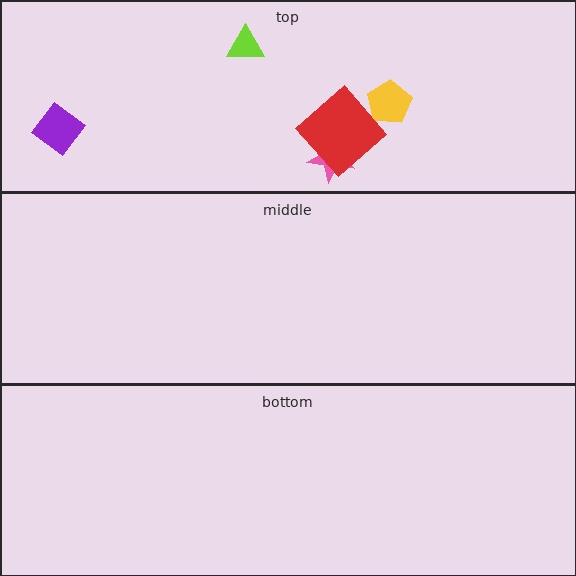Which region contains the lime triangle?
The top region.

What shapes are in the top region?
The lime triangle, the pink star, the yellow pentagon, the red diamond, the purple diamond.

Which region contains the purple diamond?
The top region.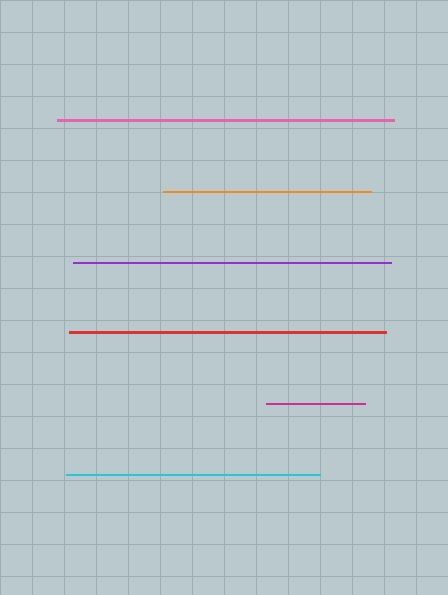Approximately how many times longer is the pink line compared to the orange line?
The pink line is approximately 1.6 times the length of the orange line.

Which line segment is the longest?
The pink line is the longest at approximately 336 pixels.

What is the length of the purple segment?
The purple segment is approximately 318 pixels long.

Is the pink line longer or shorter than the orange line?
The pink line is longer than the orange line.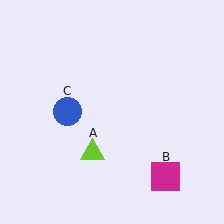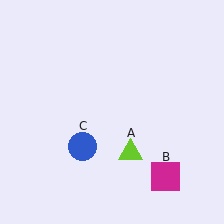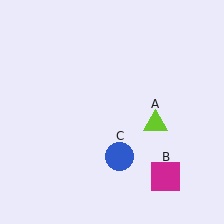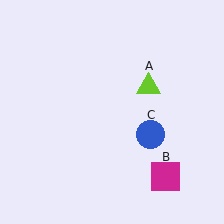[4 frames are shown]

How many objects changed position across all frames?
2 objects changed position: lime triangle (object A), blue circle (object C).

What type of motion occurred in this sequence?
The lime triangle (object A), blue circle (object C) rotated counterclockwise around the center of the scene.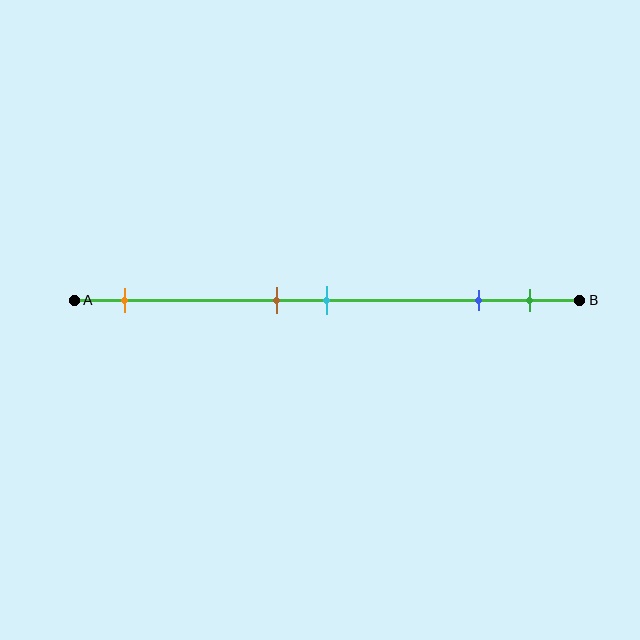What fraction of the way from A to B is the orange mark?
The orange mark is approximately 10% (0.1) of the way from A to B.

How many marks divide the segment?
There are 5 marks dividing the segment.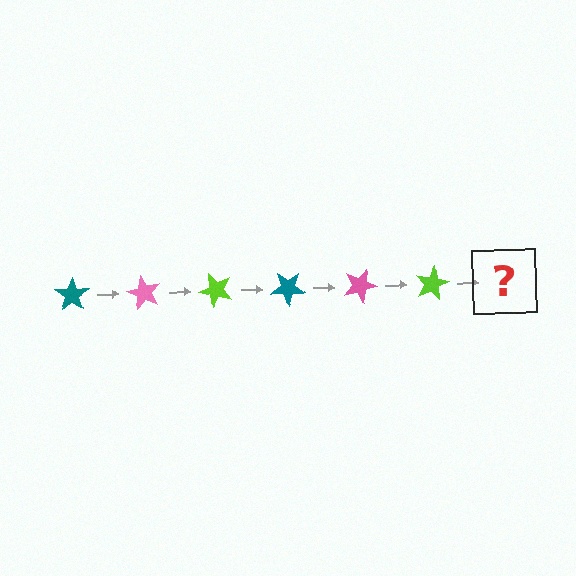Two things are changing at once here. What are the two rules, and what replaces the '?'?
The two rules are that it rotates 60 degrees each step and the color cycles through teal, pink, and lime. The '?' should be a teal star, rotated 360 degrees from the start.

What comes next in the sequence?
The next element should be a teal star, rotated 360 degrees from the start.